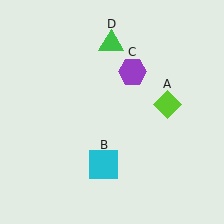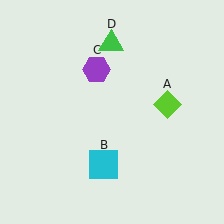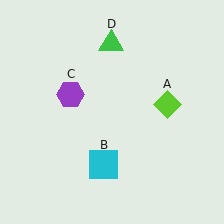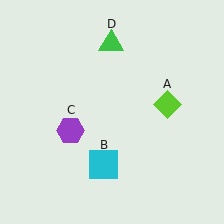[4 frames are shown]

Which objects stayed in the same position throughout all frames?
Lime diamond (object A) and cyan square (object B) and green triangle (object D) remained stationary.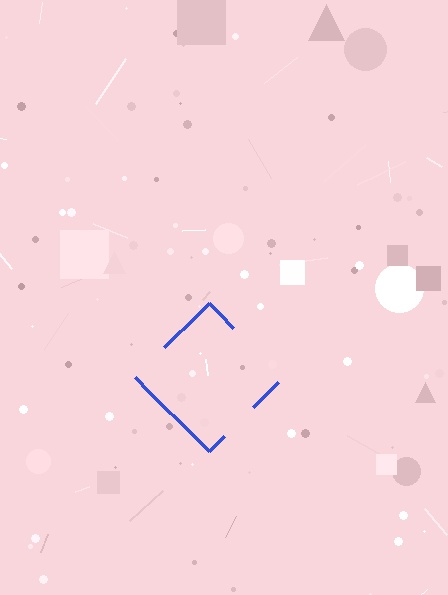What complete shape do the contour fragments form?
The contour fragments form a diamond.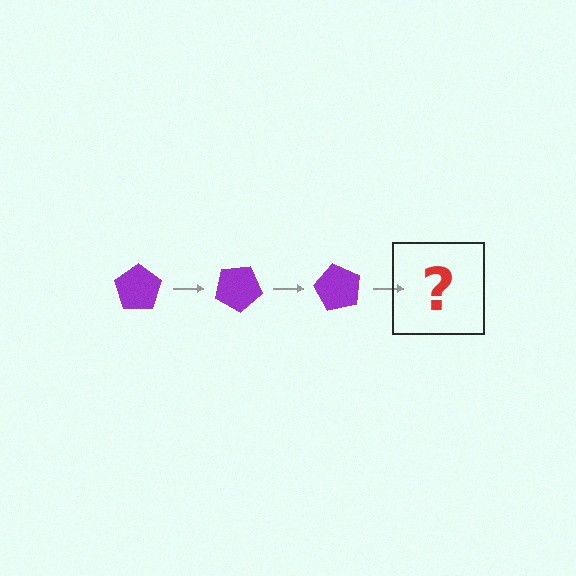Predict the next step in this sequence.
The next step is a purple pentagon rotated 90 degrees.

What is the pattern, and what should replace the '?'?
The pattern is that the pentagon rotates 30 degrees each step. The '?' should be a purple pentagon rotated 90 degrees.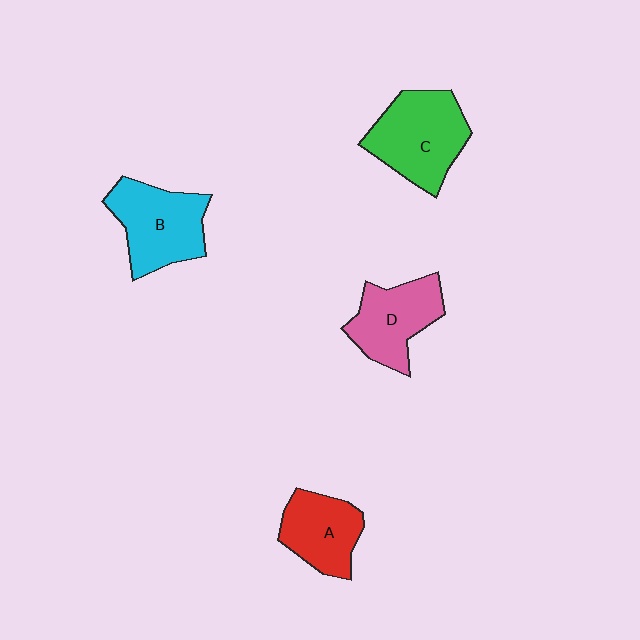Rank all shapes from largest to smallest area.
From largest to smallest: C (green), B (cyan), D (pink), A (red).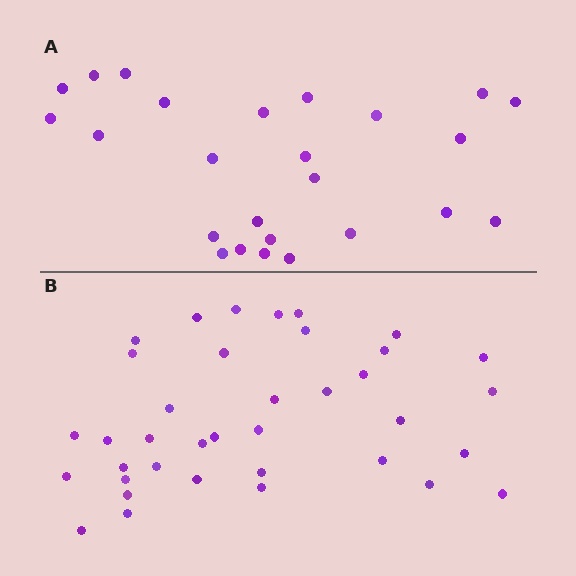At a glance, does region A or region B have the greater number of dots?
Region B (the bottom region) has more dots.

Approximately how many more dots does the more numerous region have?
Region B has roughly 12 or so more dots than region A.